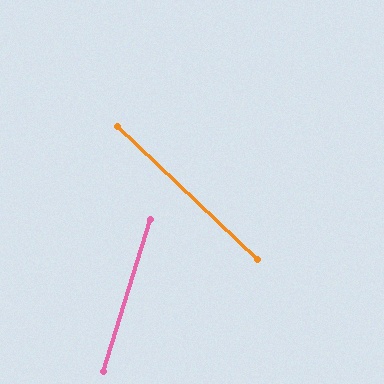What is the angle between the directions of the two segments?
Approximately 64 degrees.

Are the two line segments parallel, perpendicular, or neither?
Neither parallel nor perpendicular — they differ by about 64°.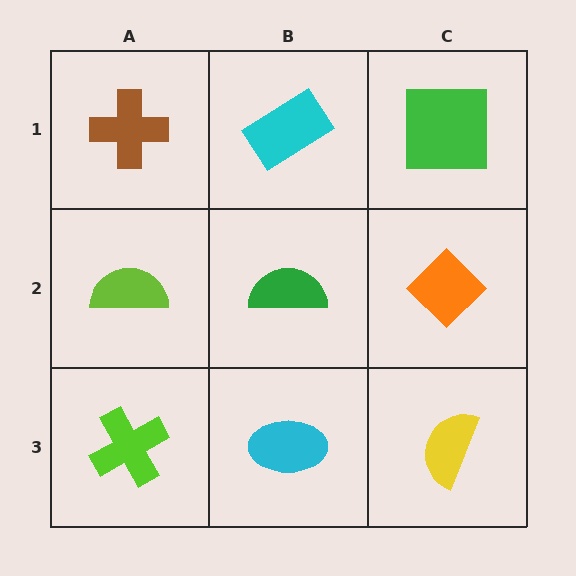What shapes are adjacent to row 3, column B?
A green semicircle (row 2, column B), a lime cross (row 3, column A), a yellow semicircle (row 3, column C).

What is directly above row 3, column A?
A lime semicircle.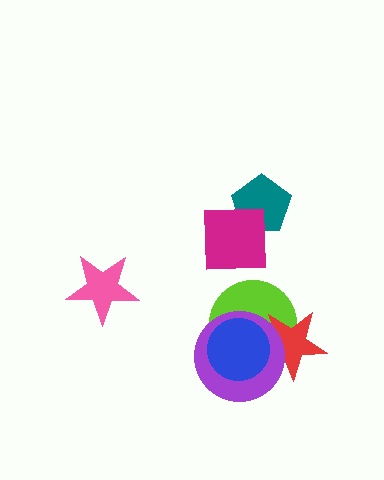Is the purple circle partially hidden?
Yes, it is partially covered by another shape.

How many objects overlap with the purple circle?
3 objects overlap with the purple circle.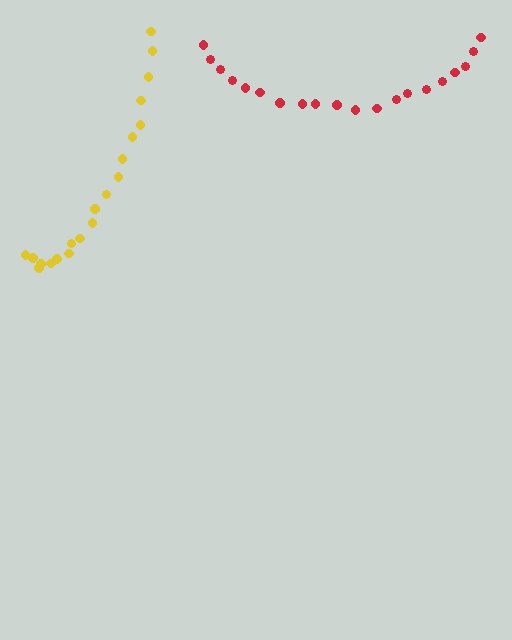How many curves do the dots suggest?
There are 2 distinct paths.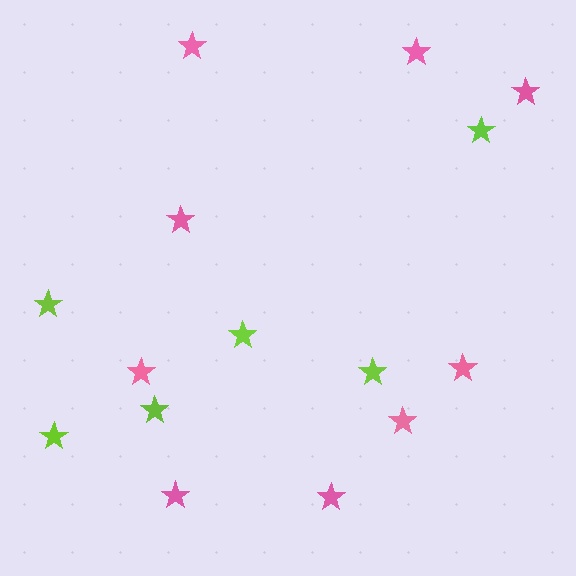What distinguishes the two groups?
There are 2 groups: one group of lime stars (6) and one group of pink stars (9).